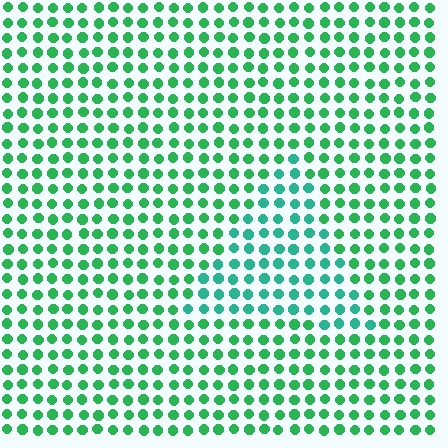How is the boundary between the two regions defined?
The boundary is defined purely by a slight shift in hue (about 27 degrees). Spacing, size, and orientation are identical on both sides.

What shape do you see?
I see a triangle.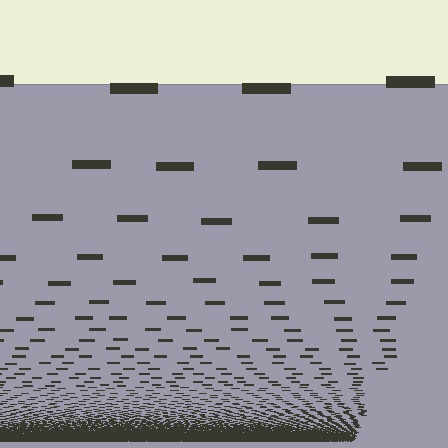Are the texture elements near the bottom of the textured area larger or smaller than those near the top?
Smaller. The gradient is inverted — elements near the bottom are smaller and denser.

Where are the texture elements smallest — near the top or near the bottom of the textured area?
Near the bottom.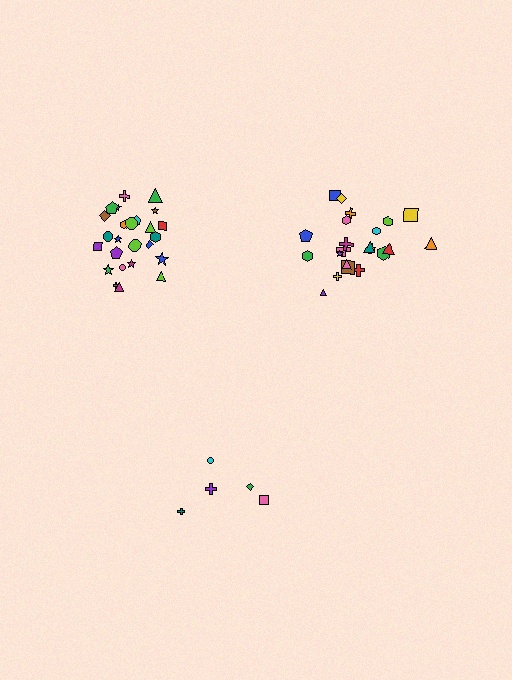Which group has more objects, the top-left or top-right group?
The top-left group.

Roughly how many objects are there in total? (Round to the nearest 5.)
Roughly 50 objects in total.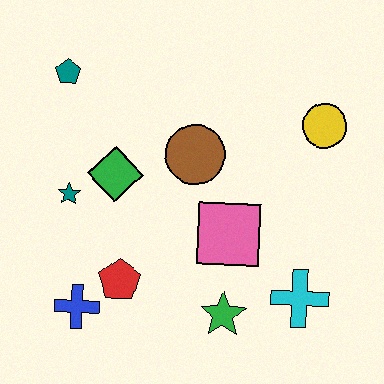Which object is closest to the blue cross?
The red pentagon is closest to the blue cross.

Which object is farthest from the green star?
The teal pentagon is farthest from the green star.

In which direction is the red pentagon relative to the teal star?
The red pentagon is below the teal star.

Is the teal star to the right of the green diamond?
No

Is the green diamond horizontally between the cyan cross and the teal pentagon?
Yes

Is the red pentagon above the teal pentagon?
No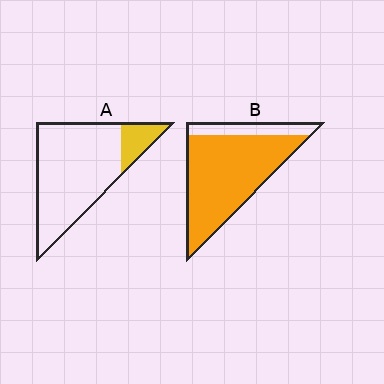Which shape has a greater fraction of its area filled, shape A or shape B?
Shape B.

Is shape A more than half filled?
No.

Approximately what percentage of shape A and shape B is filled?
A is approximately 15% and B is approximately 80%.